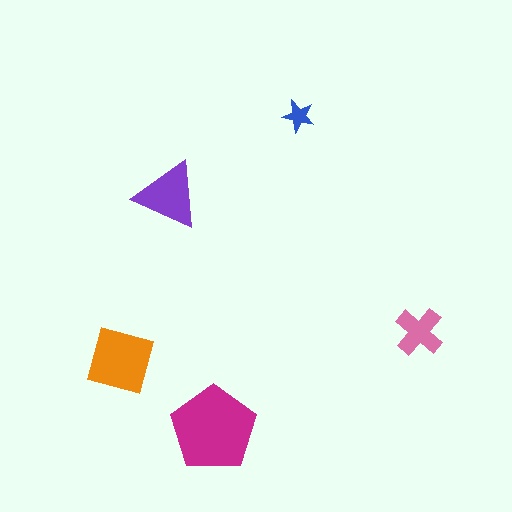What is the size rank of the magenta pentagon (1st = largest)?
1st.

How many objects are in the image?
There are 5 objects in the image.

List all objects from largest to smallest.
The magenta pentagon, the orange square, the purple triangle, the pink cross, the blue star.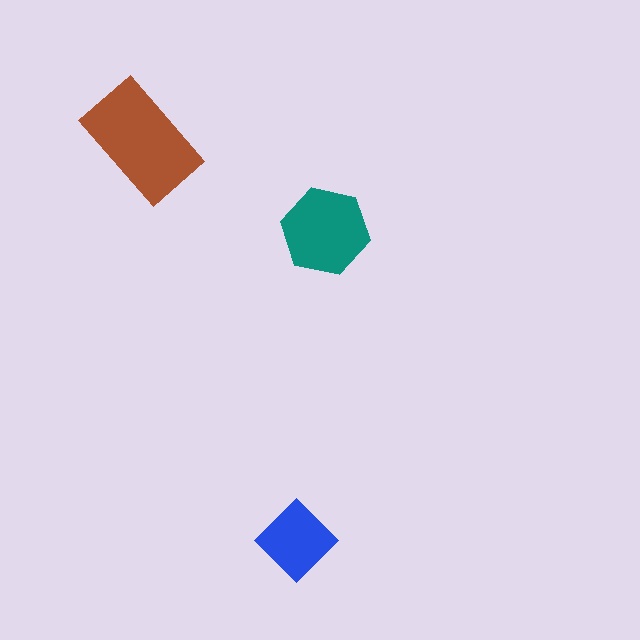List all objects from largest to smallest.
The brown rectangle, the teal hexagon, the blue diamond.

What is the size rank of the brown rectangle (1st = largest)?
1st.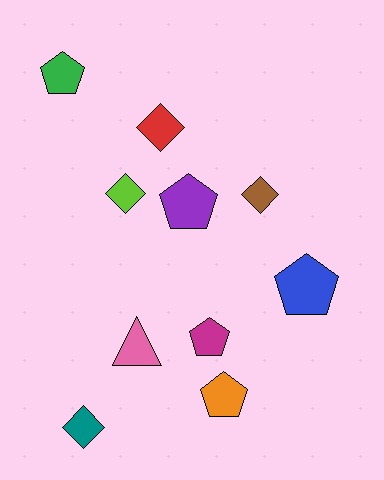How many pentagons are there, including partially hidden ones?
There are 5 pentagons.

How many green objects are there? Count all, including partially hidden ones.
There is 1 green object.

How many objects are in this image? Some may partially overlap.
There are 10 objects.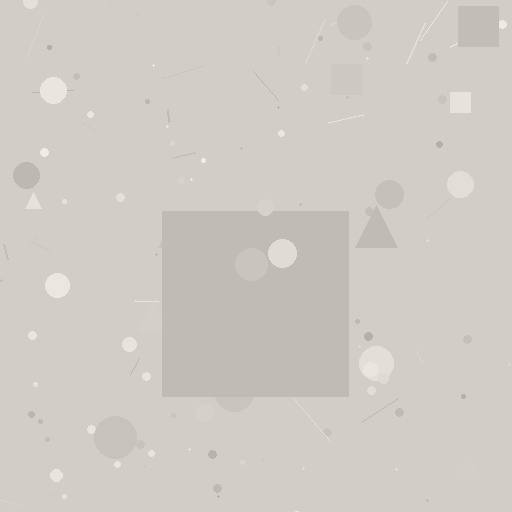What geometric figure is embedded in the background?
A square is embedded in the background.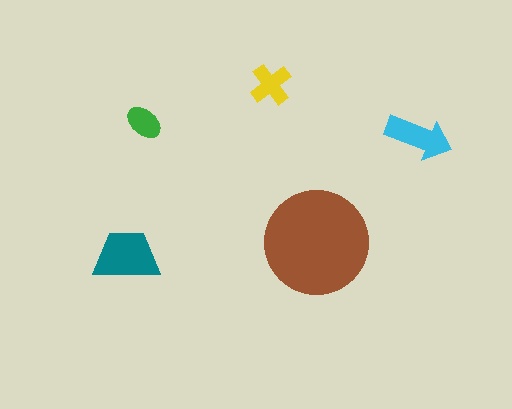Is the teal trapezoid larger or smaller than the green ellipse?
Larger.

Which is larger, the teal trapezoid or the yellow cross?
The teal trapezoid.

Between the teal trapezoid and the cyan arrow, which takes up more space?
The teal trapezoid.